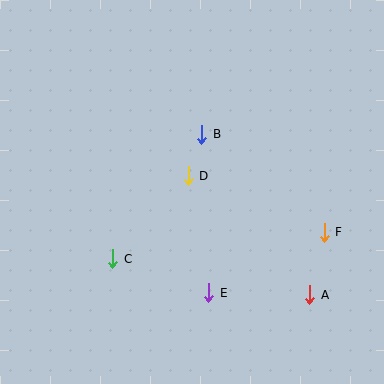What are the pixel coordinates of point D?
Point D is at (188, 176).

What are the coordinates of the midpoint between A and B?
The midpoint between A and B is at (256, 214).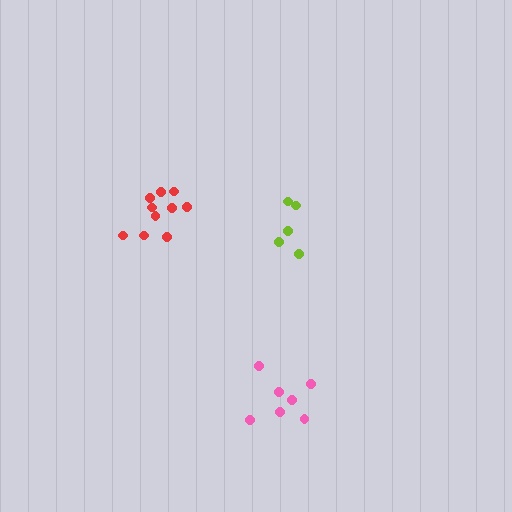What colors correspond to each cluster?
The clusters are colored: lime, red, pink.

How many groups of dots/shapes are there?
There are 3 groups.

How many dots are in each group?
Group 1: 5 dots, Group 2: 10 dots, Group 3: 7 dots (22 total).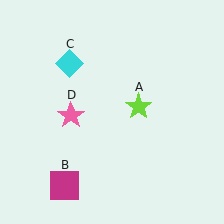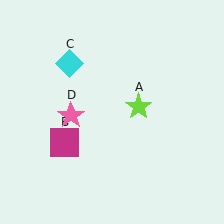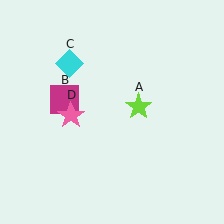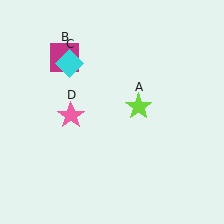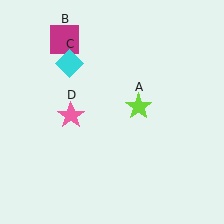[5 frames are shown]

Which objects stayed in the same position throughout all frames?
Lime star (object A) and cyan diamond (object C) and pink star (object D) remained stationary.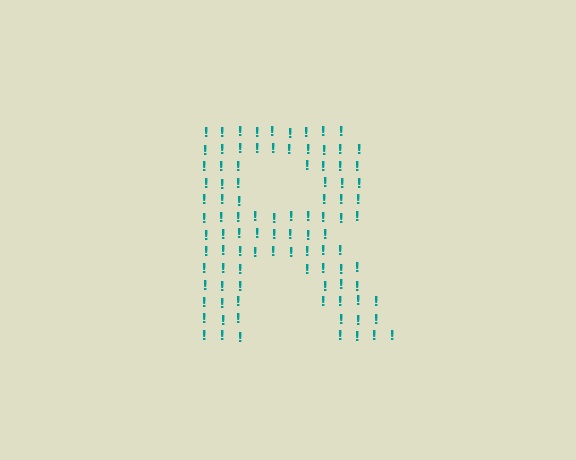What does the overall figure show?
The overall figure shows the letter R.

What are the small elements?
The small elements are exclamation marks.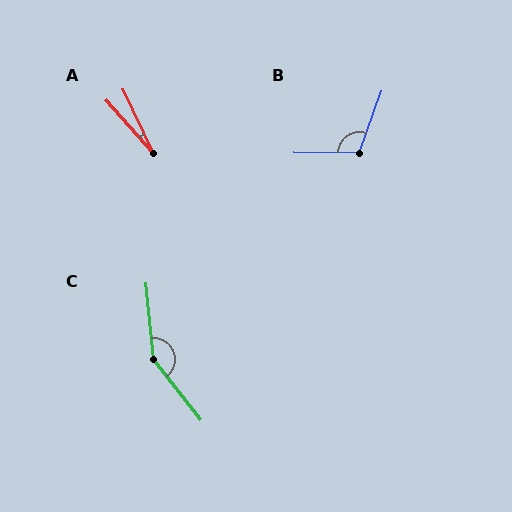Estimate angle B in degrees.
Approximately 109 degrees.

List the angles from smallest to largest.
A (16°), B (109°), C (147°).